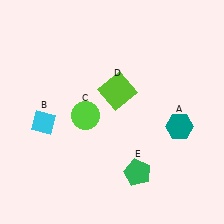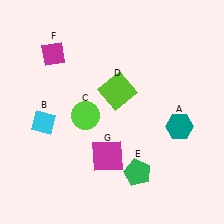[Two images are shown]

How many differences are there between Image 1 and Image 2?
There are 2 differences between the two images.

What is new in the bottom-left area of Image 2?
A magenta square (G) was added in the bottom-left area of Image 2.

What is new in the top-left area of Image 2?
A magenta diamond (F) was added in the top-left area of Image 2.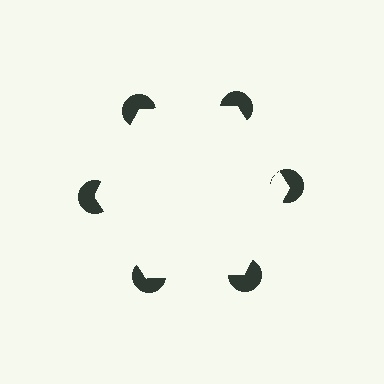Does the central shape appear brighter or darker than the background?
It typically appears slightly brighter than the background, even though no actual brightness change is drawn.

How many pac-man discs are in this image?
There are 6 — one at each vertex of the illusory hexagon.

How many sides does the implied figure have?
6 sides.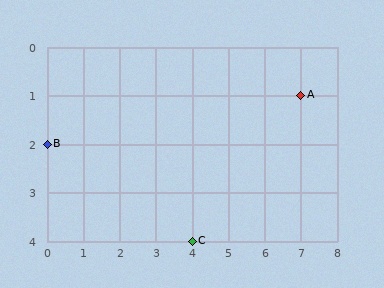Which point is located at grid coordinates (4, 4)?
Point C is at (4, 4).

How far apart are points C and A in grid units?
Points C and A are 3 columns and 3 rows apart (about 4.2 grid units diagonally).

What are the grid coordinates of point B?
Point B is at grid coordinates (0, 2).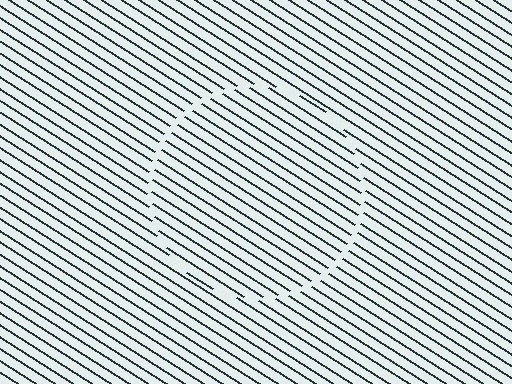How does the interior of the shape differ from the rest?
The interior of the shape contains the same grating, shifted by half a period — the contour is defined by the phase discontinuity where line-ends from the inner and outer gratings abut.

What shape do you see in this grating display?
An illusory circle. The interior of the shape contains the same grating, shifted by half a period — the contour is defined by the phase discontinuity where line-ends from the inner and outer gratings abut.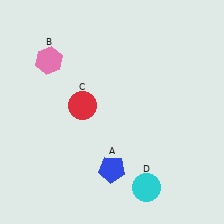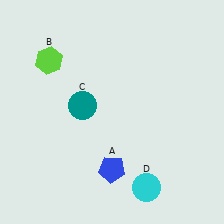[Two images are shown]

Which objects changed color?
B changed from pink to lime. C changed from red to teal.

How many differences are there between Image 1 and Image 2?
There are 2 differences between the two images.